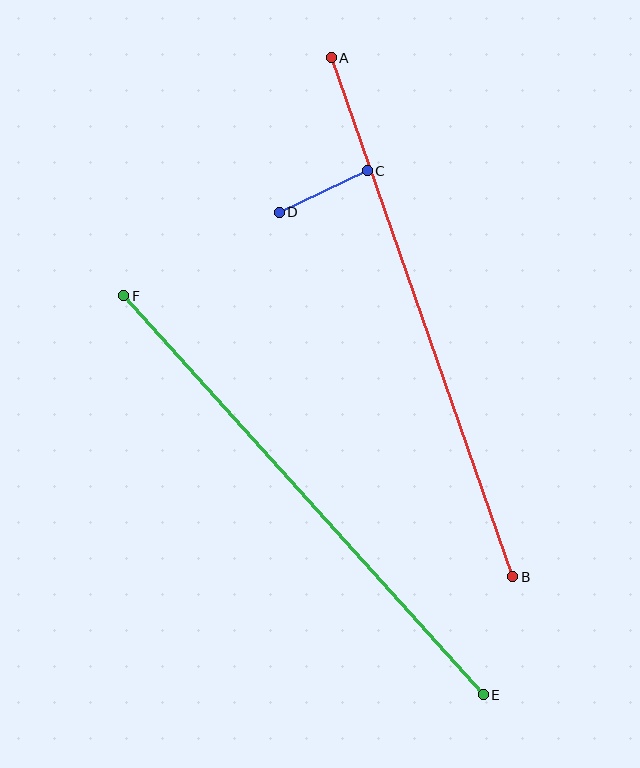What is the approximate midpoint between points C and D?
The midpoint is at approximately (323, 191) pixels.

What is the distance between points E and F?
The distance is approximately 537 pixels.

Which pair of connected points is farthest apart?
Points A and B are farthest apart.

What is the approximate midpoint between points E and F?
The midpoint is at approximately (303, 495) pixels.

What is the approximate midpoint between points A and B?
The midpoint is at approximately (422, 317) pixels.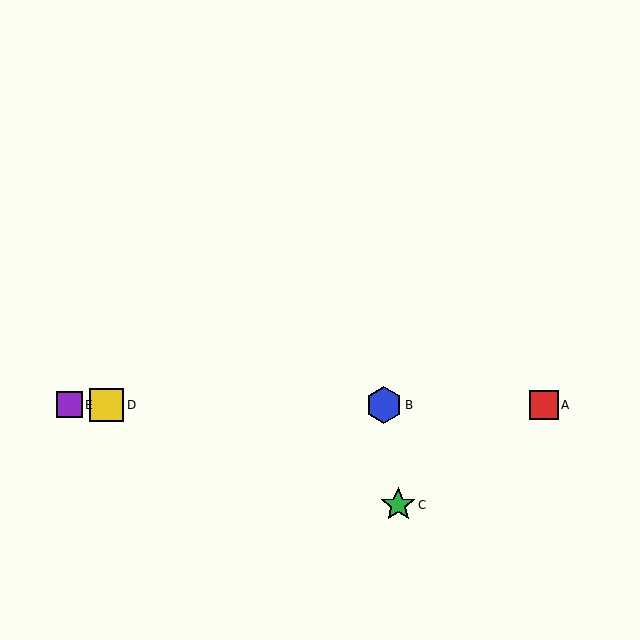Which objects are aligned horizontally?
Objects A, B, D, E are aligned horizontally.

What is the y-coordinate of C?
Object C is at y≈505.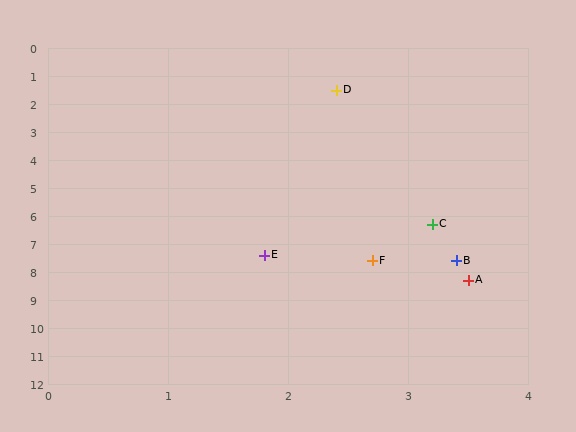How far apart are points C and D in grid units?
Points C and D are about 4.9 grid units apart.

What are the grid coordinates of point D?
Point D is at approximately (2.4, 1.5).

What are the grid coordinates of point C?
Point C is at approximately (3.2, 6.3).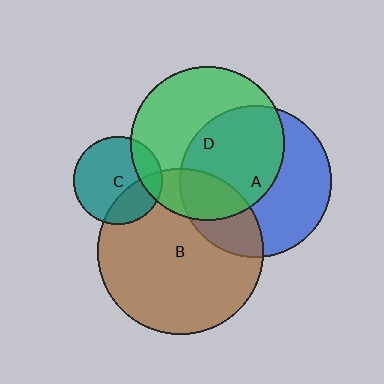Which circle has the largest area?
Circle B (brown).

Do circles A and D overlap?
Yes.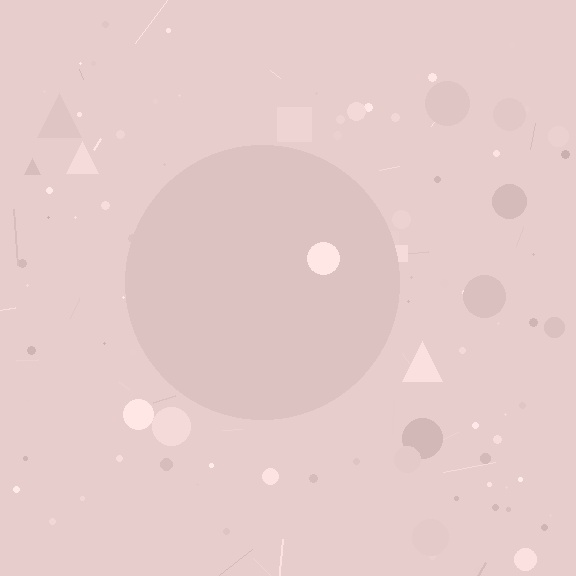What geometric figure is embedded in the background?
A circle is embedded in the background.